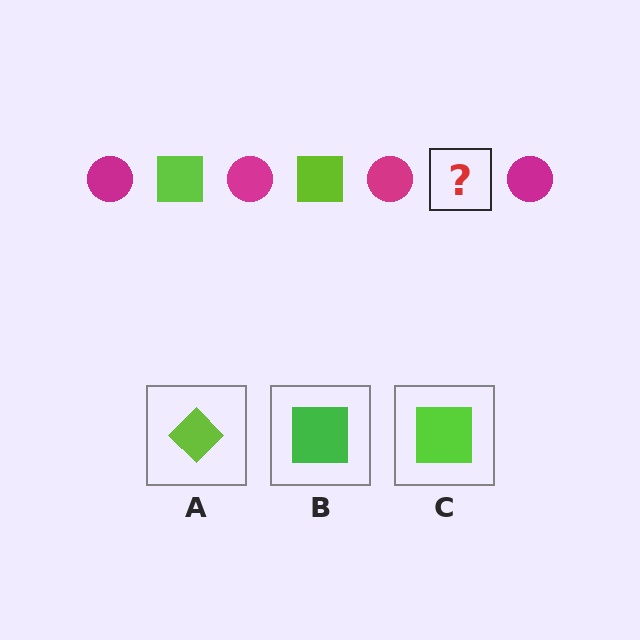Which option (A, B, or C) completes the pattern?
C.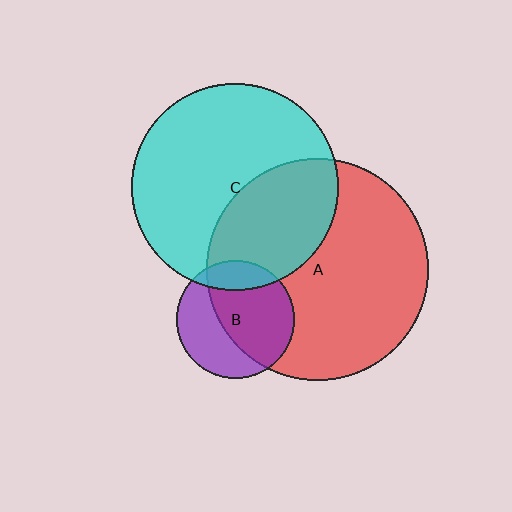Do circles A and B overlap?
Yes.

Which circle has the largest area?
Circle A (red).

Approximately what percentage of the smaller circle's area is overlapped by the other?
Approximately 60%.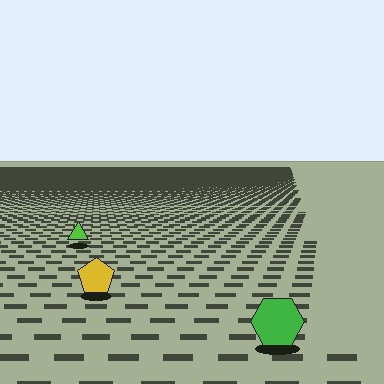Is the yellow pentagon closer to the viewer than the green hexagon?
No. The green hexagon is closer — you can tell from the texture gradient: the ground texture is coarser near it.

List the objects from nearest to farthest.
From nearest to farthest: the green hexagon, the yellow pentagon, the lime triangle.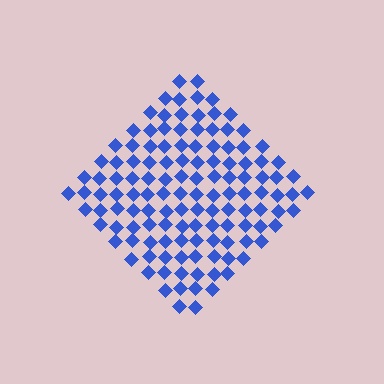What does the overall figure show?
The overall figure shows a diamond.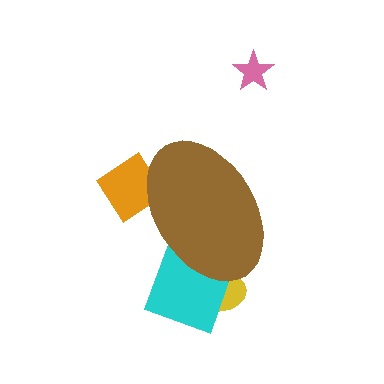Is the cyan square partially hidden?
Yes, the cyan square is partially hidden behind the brown ellipse.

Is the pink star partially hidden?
No, the pink star is fully visible.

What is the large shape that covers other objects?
A brown ellipse.